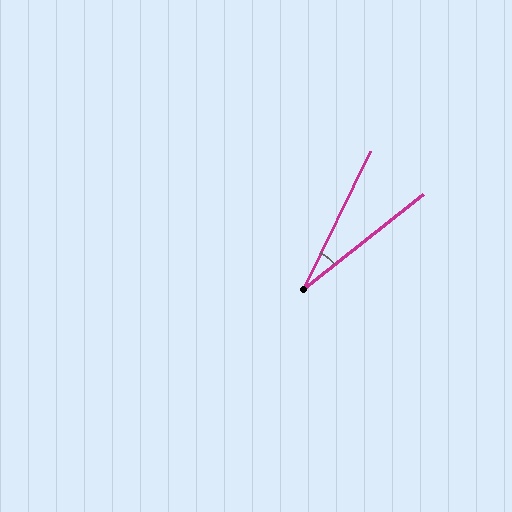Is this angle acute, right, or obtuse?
It is acute.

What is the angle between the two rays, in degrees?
Approximately 25 degrees.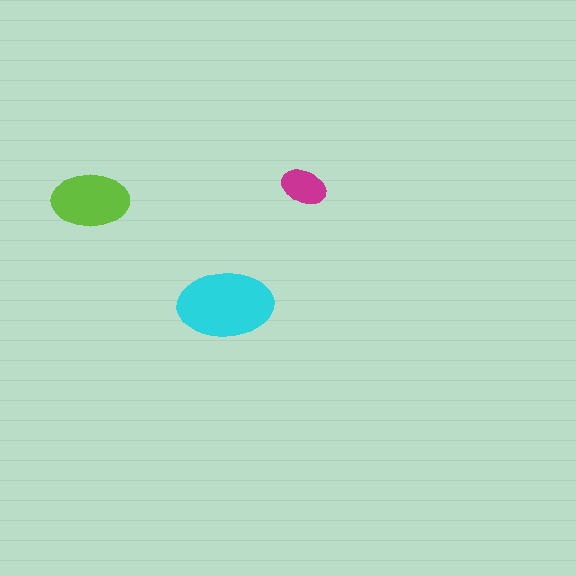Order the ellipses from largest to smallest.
the cyan one, the lime one, the magenta one.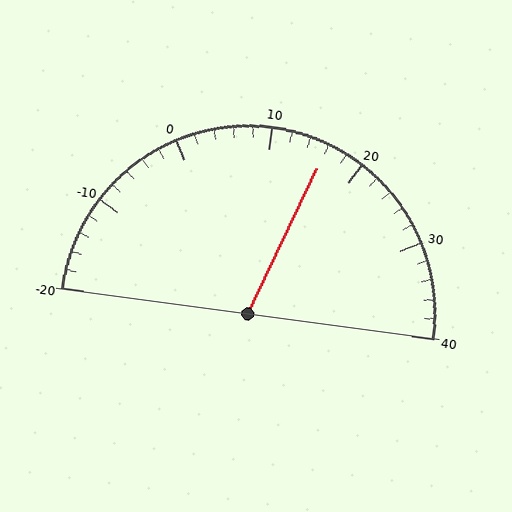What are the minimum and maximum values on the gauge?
The gauge ranges from -20 to 40.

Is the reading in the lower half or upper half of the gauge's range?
The reading is in the upper half of the range (-20 to 40).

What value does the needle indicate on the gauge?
The needle indicates approximately 16.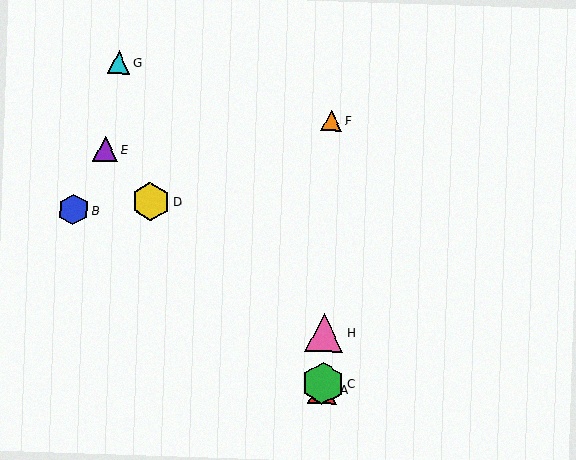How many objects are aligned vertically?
4 objects (A, C, F, H) are aligned vertically.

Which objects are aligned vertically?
Objects A, C, F, H are aligned vertically.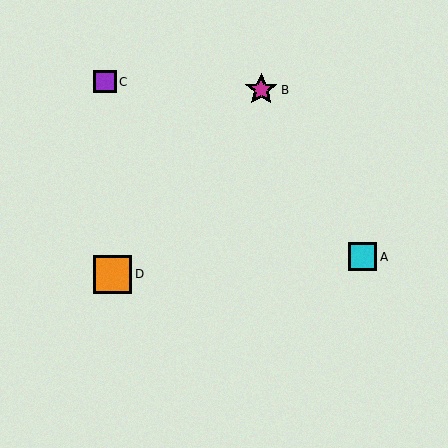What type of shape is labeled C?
Shape C is a purple square.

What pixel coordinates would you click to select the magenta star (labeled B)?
Click at (261, 90) to select the magenta star B.